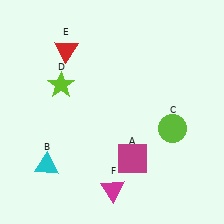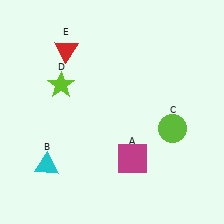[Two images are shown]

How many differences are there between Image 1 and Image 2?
There is 1 difference between the two images.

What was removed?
The magenta triangle (F) was removed in Image 2.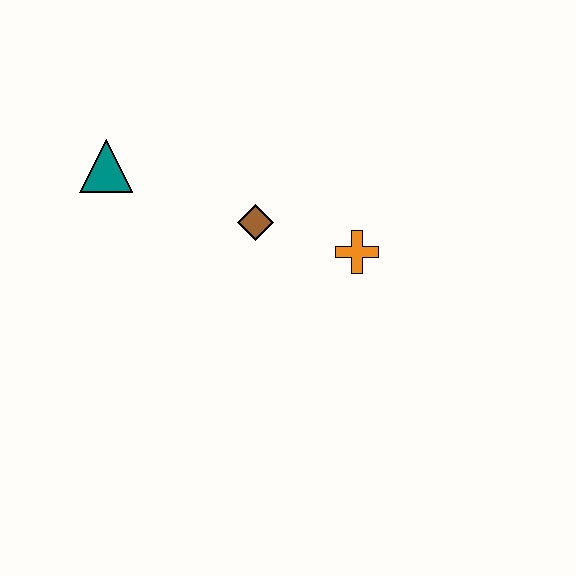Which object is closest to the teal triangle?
The brown diamond is closest to the teal triangle.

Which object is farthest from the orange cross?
The teal triangle is farthest from the orange cross.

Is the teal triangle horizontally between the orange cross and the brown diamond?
No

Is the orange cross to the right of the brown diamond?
Yes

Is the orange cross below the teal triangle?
Yes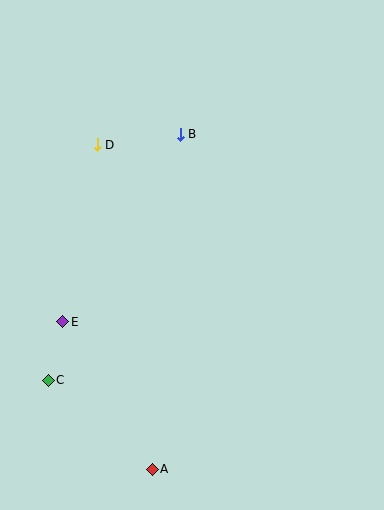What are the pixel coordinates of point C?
Point C is at (48, 380).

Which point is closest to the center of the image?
Point B at (180, 134) is closest to the center.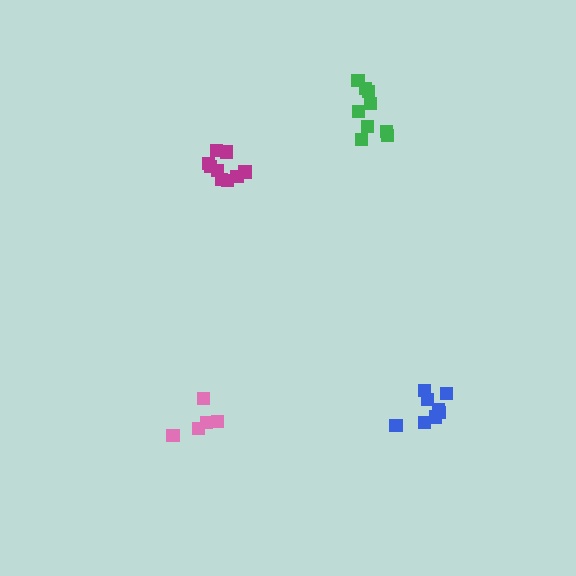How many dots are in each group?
Group 1: 9 dots, Group 2: 5 dots, Group 3: 8 dots, Group 4: 9 dots (31 total).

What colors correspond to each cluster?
The clusters are colored: magenta, pink, blue, green.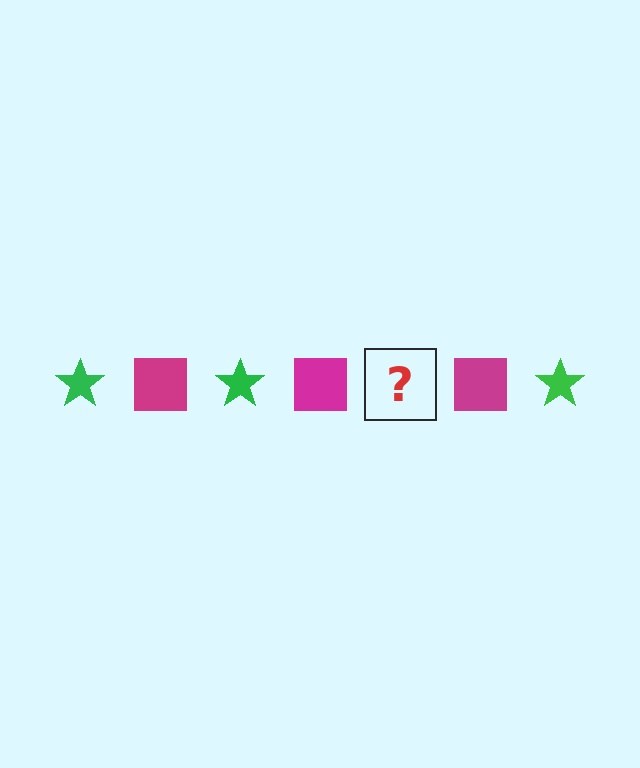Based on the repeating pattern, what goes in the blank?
The blank should be a green star.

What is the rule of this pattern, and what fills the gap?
The rule is that the pattern alternates between green star and magenta square. The gap should be filled with a green star.